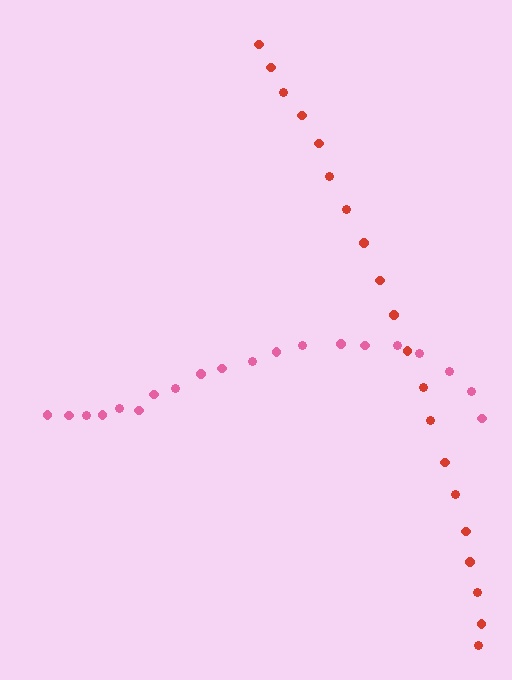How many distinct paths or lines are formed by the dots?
There are 2 distinct paths.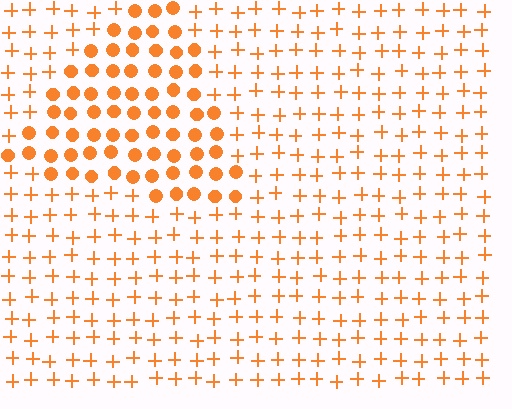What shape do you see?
I see a triangle.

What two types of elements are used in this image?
The image uses circles inside the triangle region and plus signs outside it.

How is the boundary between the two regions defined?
The boundary is defined by a change in element shape: circles inside vs. plus signs outside. All elements share the same color and spacing.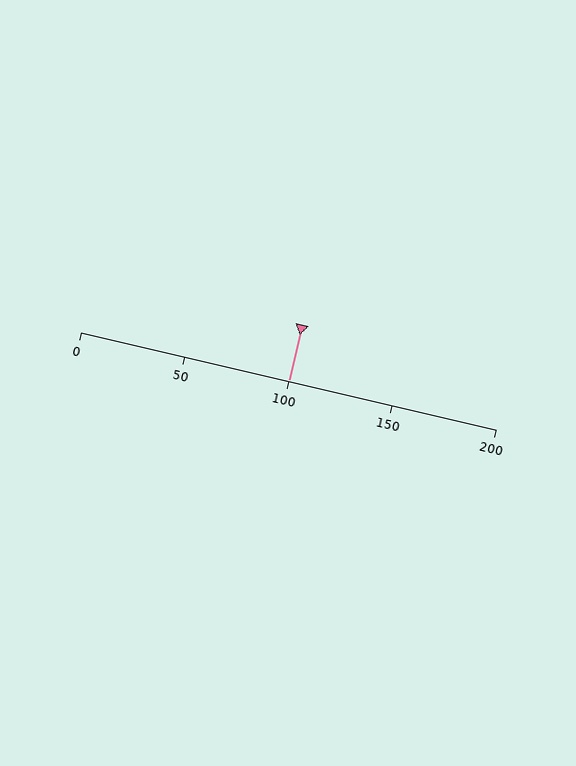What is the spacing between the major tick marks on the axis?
The major ticks are spaced 50 apart.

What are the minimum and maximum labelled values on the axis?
The axis runs from 0 to 200.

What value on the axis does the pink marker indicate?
The marker indicates approximately 100.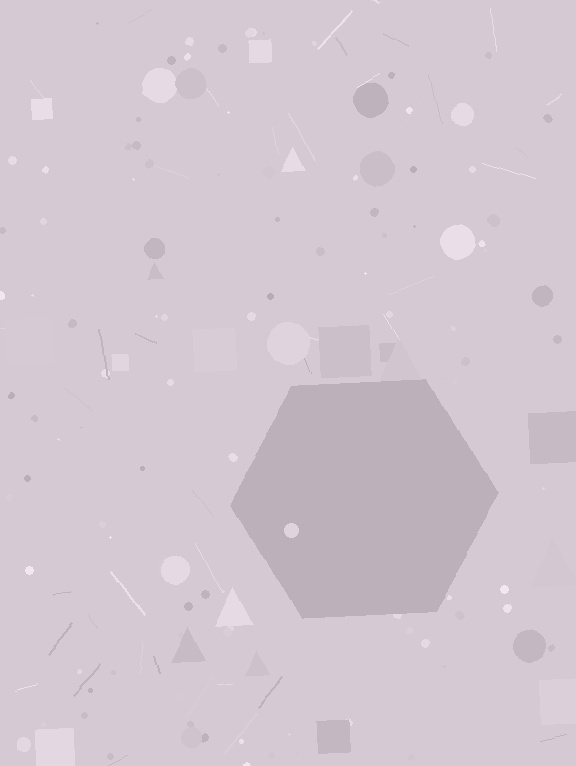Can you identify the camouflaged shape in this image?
The camouflaged shape is a hexagon.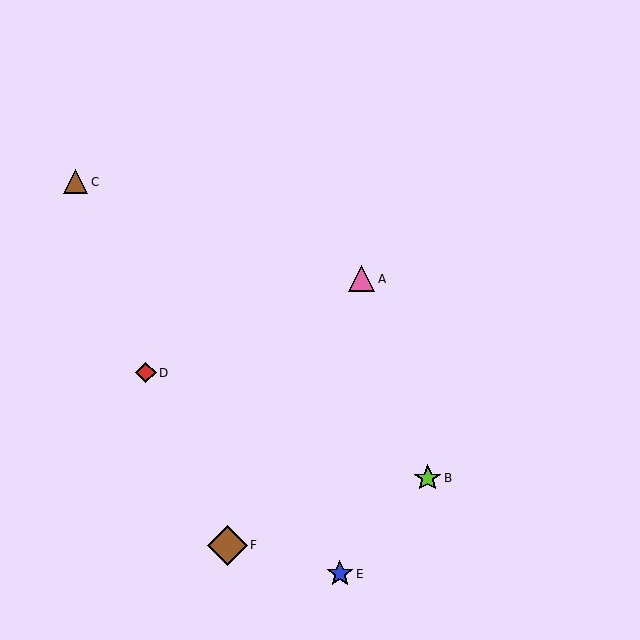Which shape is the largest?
The brown diamond (labeled F) is the largest.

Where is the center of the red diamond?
The center of the red diamond is at (146, 373).